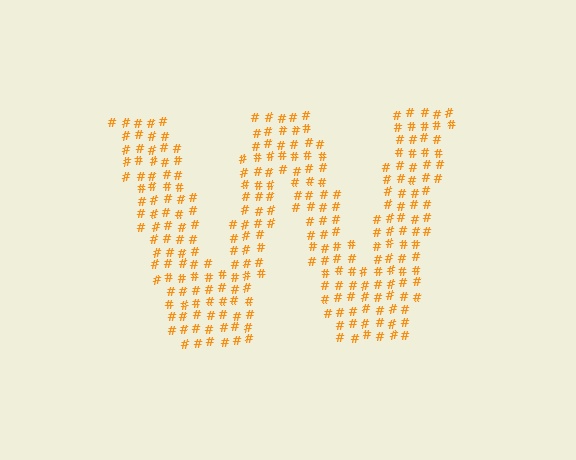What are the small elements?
The small elements are hash symbols.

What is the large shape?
The large shape is the letter W.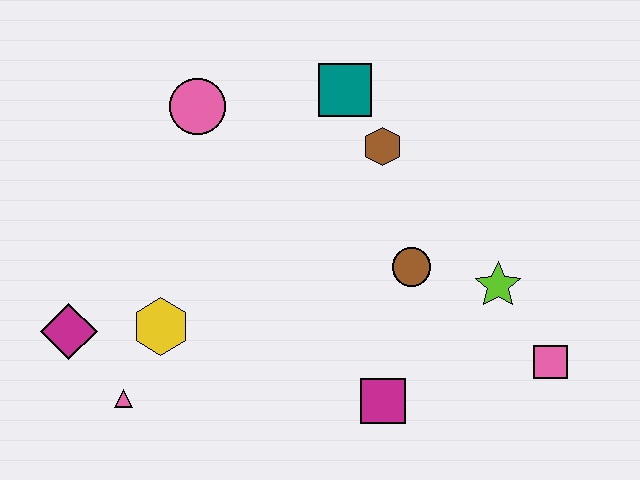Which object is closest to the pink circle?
The teal square is closest to the pink circle.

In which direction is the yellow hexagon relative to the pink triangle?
The yellow hexagon is above the pink triangle.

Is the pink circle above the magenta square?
Yes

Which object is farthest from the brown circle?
The magenta diamond is farthest from the brown circle.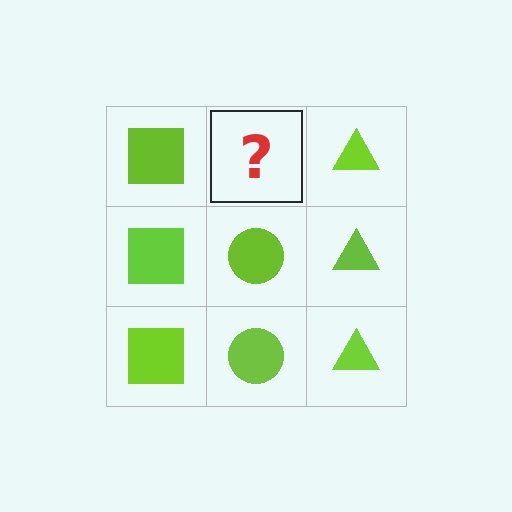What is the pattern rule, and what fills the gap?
The rule is that each column has a consistent shape. The gap should be filled with a lime circle.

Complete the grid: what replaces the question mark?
The question mark should be replaced with a lime circle.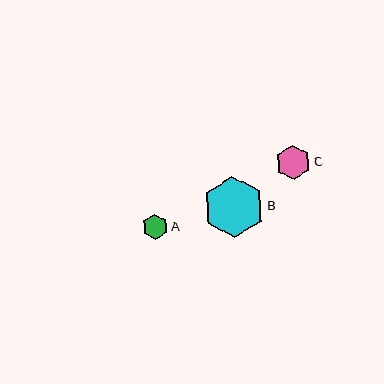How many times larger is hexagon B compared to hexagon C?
Hexagon B is approximately 1.8 times the size of hexagon C.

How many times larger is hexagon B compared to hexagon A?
Hexagon B is approximately 2.4 times the size of hexagon A.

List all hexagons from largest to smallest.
From largest to smallest: B, C, A.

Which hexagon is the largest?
Hexagon B is the largest with a size of approximately 61 pixels.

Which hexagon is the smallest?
Hexagon A is the smallest with a size of approximately 25 pixels.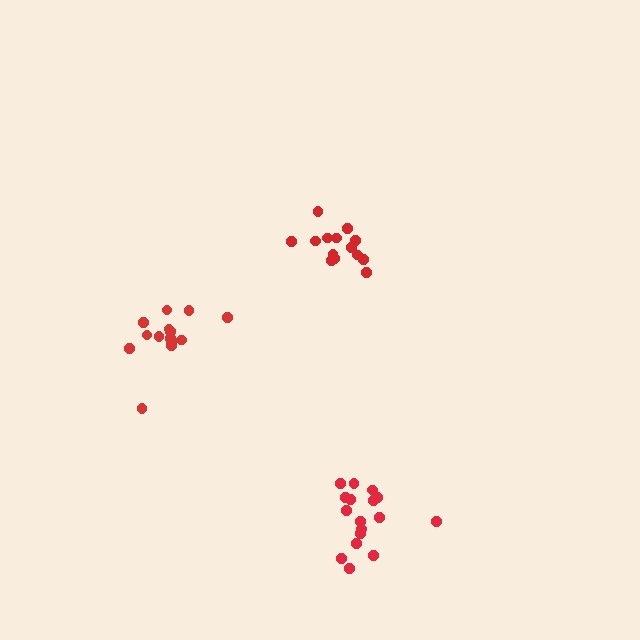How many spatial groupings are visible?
There are 3 spatial groupings.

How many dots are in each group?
Group 1: 14 dots, Group 2: 14 dots, Group 3: 17 dots (45 total).